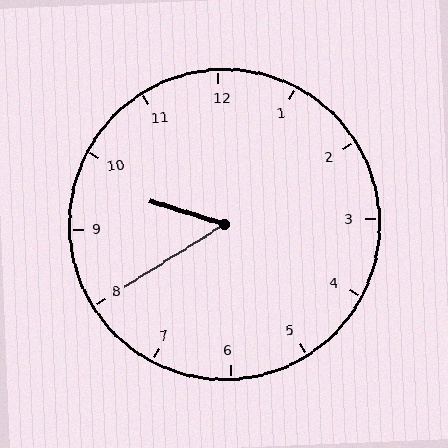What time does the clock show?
9:40.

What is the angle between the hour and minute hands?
Approximately 50 degrees.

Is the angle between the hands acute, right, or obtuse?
It is acute.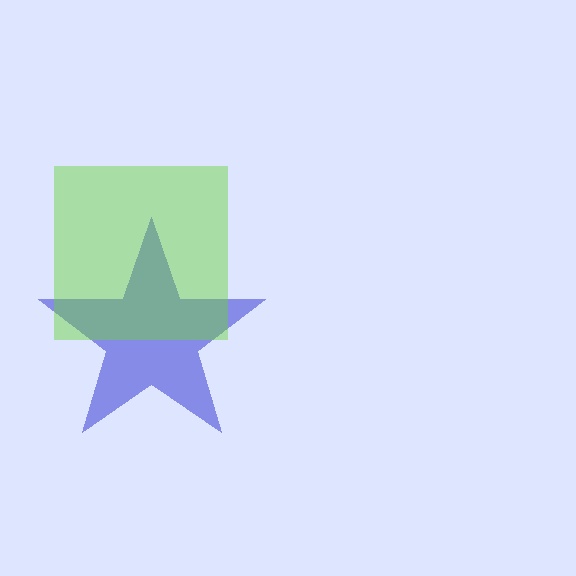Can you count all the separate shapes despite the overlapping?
Yes, there are 2 separate shapes.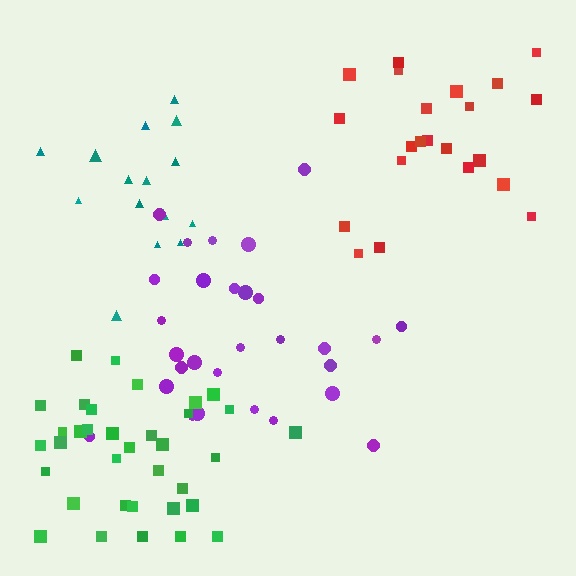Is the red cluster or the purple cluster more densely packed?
Purple.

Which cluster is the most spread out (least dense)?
Red.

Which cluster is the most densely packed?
Green.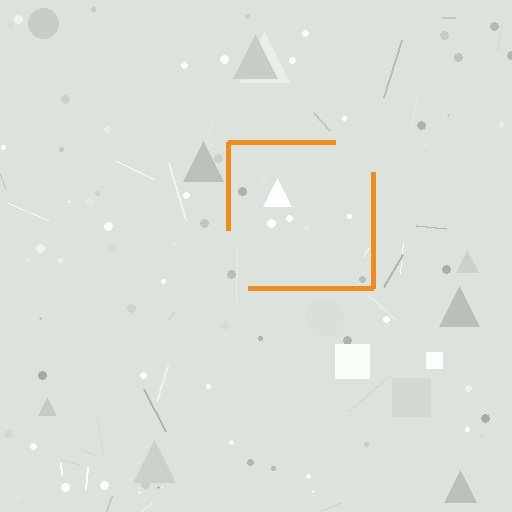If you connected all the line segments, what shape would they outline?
They would outline a square.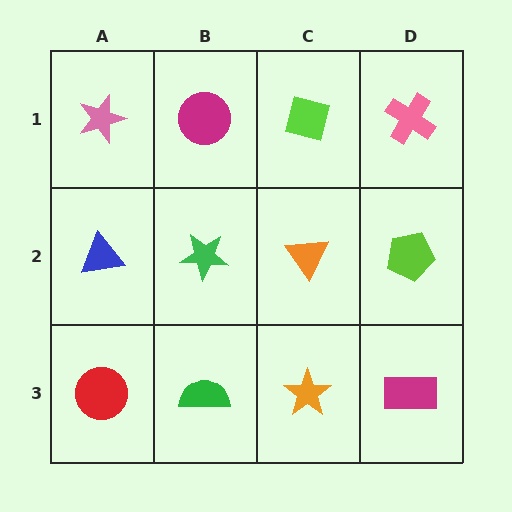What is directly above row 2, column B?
A magenta circle.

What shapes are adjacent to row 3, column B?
A green star (row 2, column B), a red circle (row 3, column A), an orange star (row 3, column C).